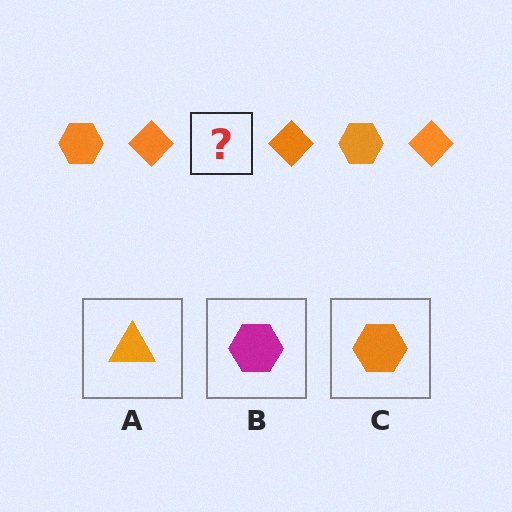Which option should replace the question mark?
Option C.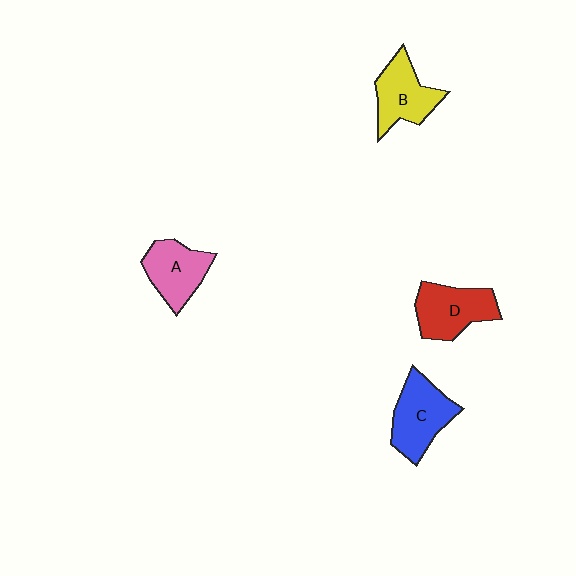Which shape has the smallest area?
Shape A (pink).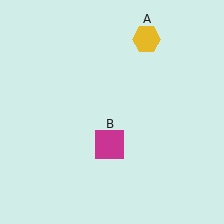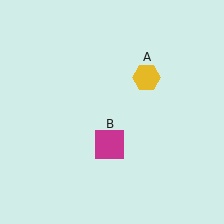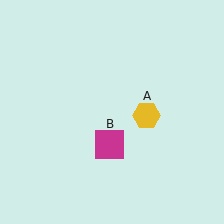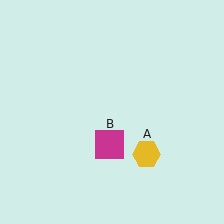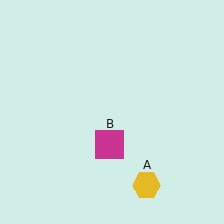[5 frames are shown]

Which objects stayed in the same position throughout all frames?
Magenta square (object B) remained stationary.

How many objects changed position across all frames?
1 object changed position: yellow hexagon (object A).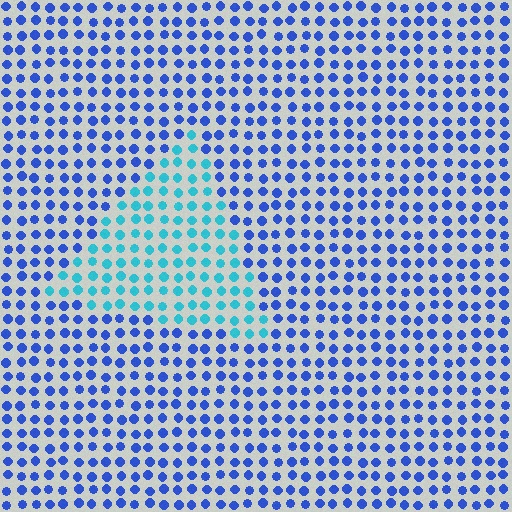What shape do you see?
I see a triangle.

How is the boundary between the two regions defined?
The boundary is defined purely by a slight shift in hue (about 41 degrees). Spacing, size, and orientation are identical on both sides.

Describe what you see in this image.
The image is filled with small blue elements in a uniform arrangement. A triangle-shaped region is visible where the elements are tinted to a slightly different hue, forming a subtle color boundary.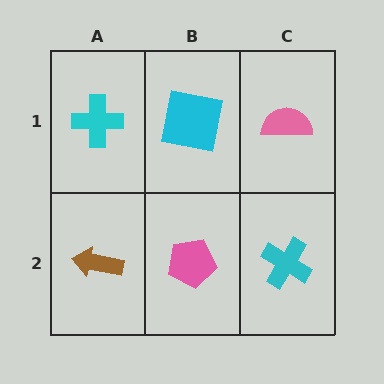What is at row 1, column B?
A cyan square.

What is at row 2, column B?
A pink pentagon.